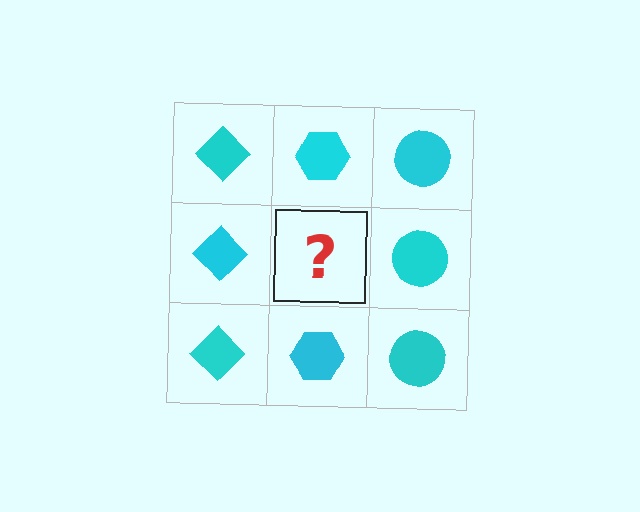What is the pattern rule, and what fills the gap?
The rule is that each column has a consistent shape. The gap should be filled with a cyan hexagon.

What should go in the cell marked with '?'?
The missing cell should contain a cyan hexagon.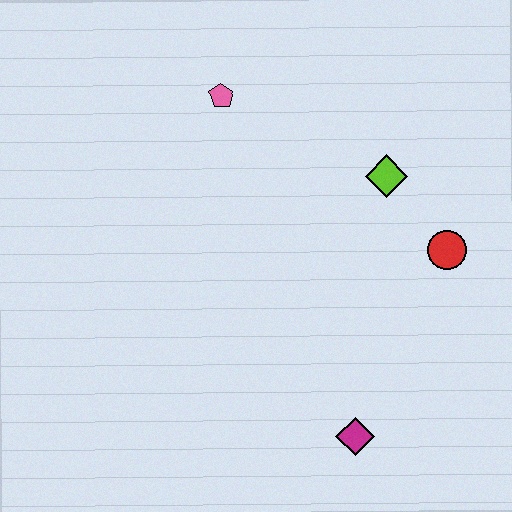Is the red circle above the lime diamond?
No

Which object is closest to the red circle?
The lime diamond is closest to the red circle.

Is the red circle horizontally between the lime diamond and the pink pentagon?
No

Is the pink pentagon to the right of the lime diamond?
No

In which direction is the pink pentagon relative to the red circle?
The pink pentagon is to the left of the red circle.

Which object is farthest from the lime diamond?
The magenta diamond is farthest from the lime diamond.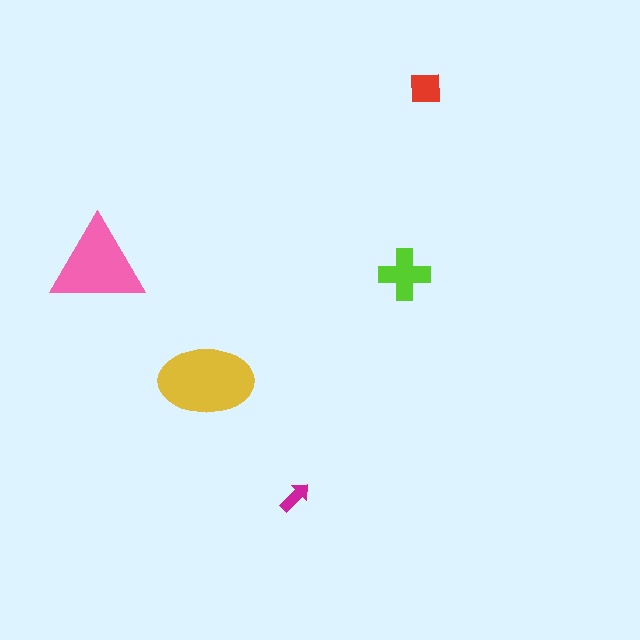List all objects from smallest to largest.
The magenta arrow, the red square, the lime cross, the pink triangle, the yellow ellipse.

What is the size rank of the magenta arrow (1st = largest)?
5th.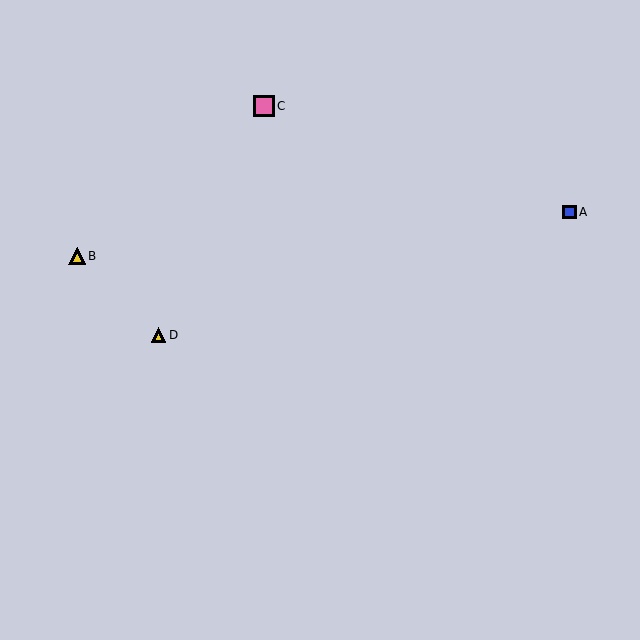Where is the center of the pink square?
The center of the pink square is at (264, 106).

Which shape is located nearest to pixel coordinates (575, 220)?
The blue square (labeled A) at (570, 212) is nearest to that location.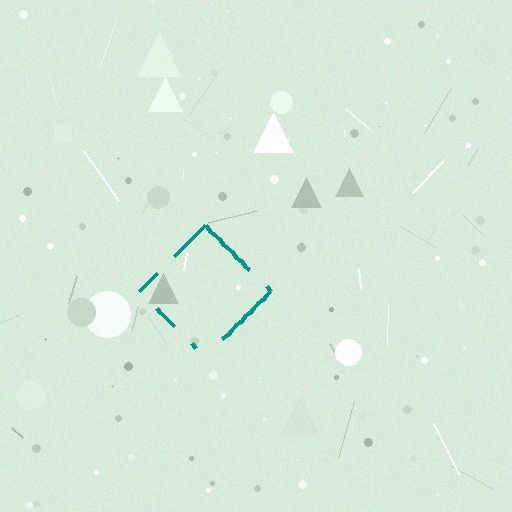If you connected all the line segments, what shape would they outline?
They would outline a diamond.